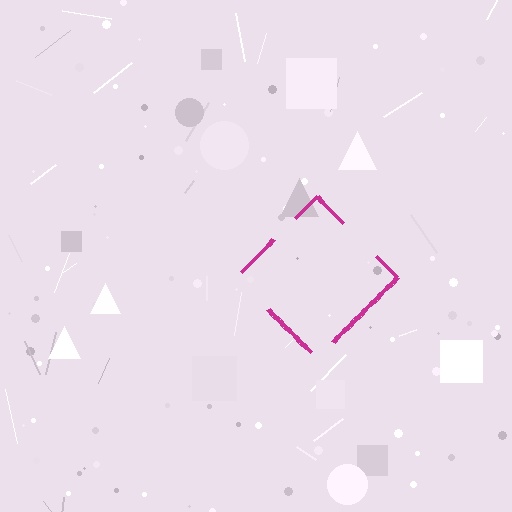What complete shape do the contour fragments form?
The contour fragments form a diamond.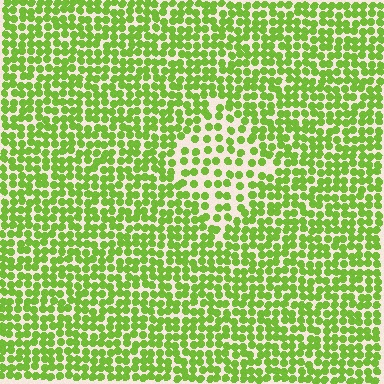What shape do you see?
I see a diamond.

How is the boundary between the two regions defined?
The boundary is defined by a change in element density (approximately 1.8x ratio). All elements are the same color, size, and shape.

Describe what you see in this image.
The image contains small lime elements arranged at two different densities. A diamond-shaped region is visible where the elements are less densely packed than the surrounding area.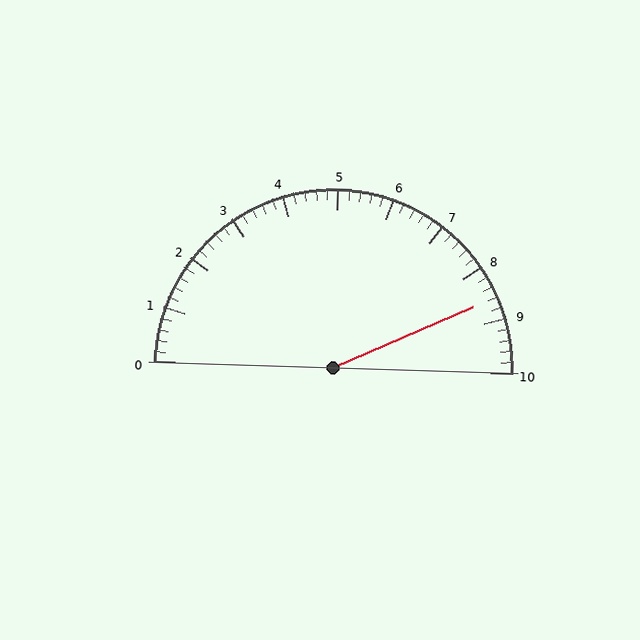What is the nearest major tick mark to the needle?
The nearest major tick mark is 9.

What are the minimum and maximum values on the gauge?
The gauge ranges from 0 to 10.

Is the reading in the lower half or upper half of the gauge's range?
The reading is in the upper half of the range (0 to 10).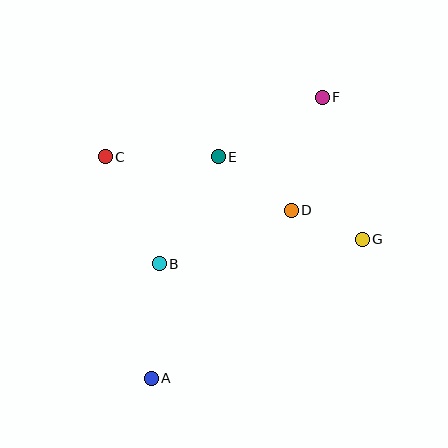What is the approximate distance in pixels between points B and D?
The distance between B and D is approximately 142 pixels.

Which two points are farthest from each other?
Points A and F are farthest from each other.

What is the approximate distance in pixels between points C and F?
The distance between C and F is approximately 225 pixels.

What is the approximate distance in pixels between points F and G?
The distance between F and G is approximately 148 pixels.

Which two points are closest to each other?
Points D and G are closest to each other.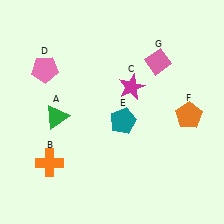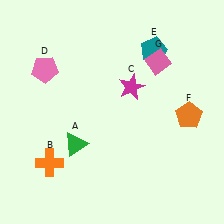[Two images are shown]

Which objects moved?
The objects that moved are: the green triangle (A), the teal pentagon (E).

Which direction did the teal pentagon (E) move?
The teal pentagon (E) moved up.